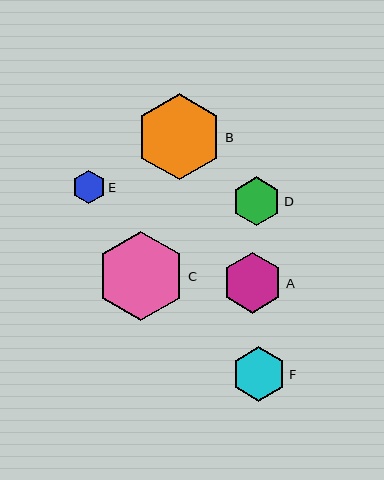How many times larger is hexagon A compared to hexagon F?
Hexagon A is approximately 1.1 times the size of hexagon F.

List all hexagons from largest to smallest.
From largest to smallest: C, B, A, F, D, E.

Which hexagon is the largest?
Hexagon C is the largest with a size of approximately 89 pixels.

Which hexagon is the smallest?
Hexagon E is the smallest with a size of approximately 33 pixels.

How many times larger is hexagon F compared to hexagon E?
Hexagon F is approximately 1.7 times the size of hexagon E.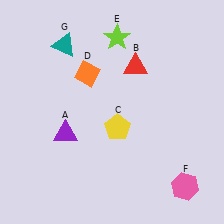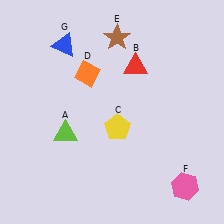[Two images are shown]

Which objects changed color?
A changed from purple to lime. E changed from lime to brown. G changed from teal to blue.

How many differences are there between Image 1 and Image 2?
There are 3 differences between the two images.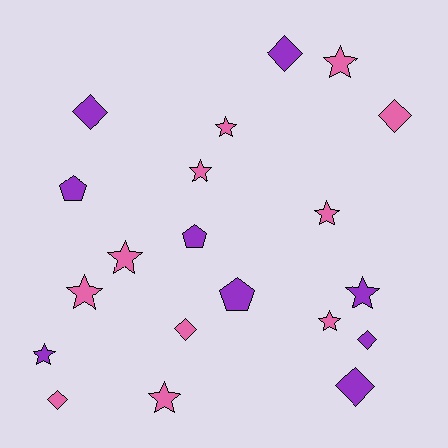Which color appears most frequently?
Pink, with 11 objects.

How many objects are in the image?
There are 20 objects.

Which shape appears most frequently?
Star, with 10 objects.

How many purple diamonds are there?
There are 4 purple diamonds.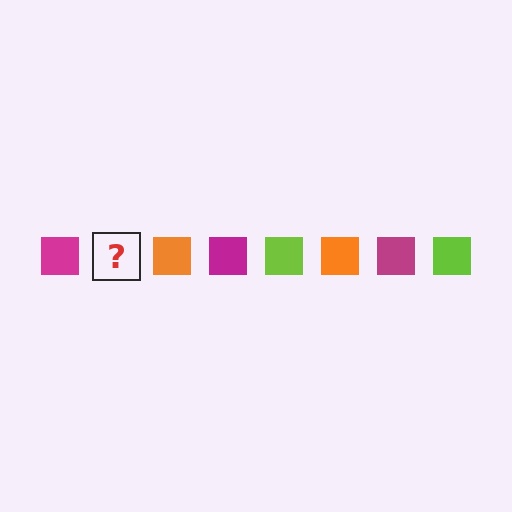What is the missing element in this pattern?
The missing element is a lime square.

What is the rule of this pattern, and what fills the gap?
The rule is that the pattern cycles through magenta, lime, orange squares. The gap should be filled with a lime square.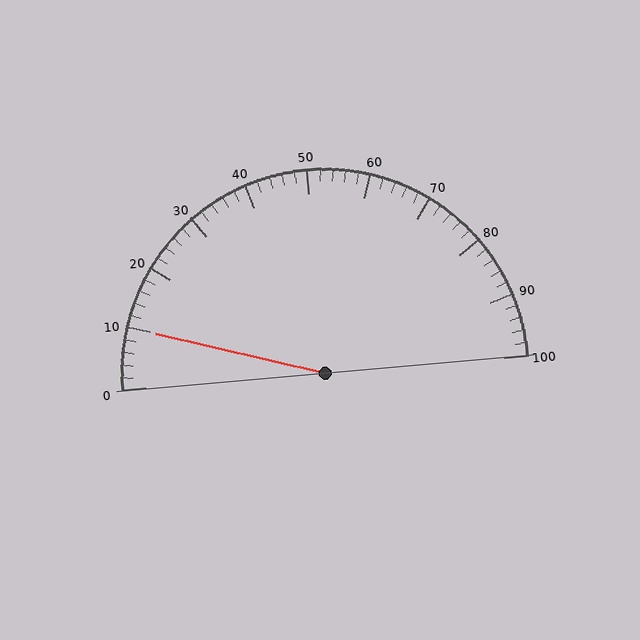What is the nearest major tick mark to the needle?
The nearest major tick mark is 10.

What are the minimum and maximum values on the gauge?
The gauge ranges from 0 to 100.